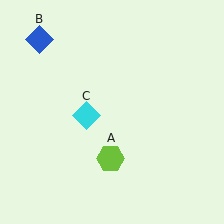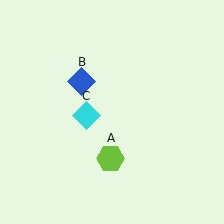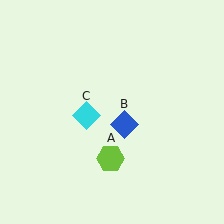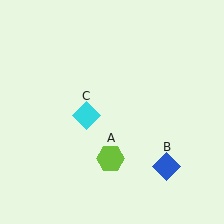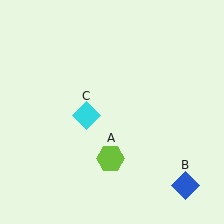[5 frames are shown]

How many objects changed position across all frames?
1 object changed position: blue diamond (object B).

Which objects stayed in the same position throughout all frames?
Lime hexagon (object A) and cyan diamond (object C) remained stationary.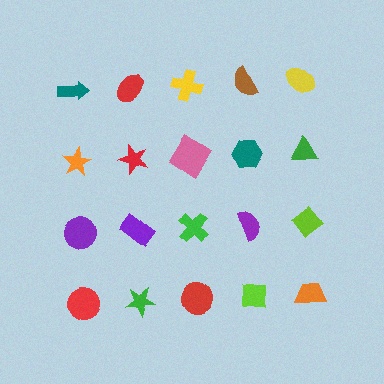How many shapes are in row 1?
5 shapes.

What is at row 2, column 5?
A green triangle.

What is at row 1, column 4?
A brown semicircle.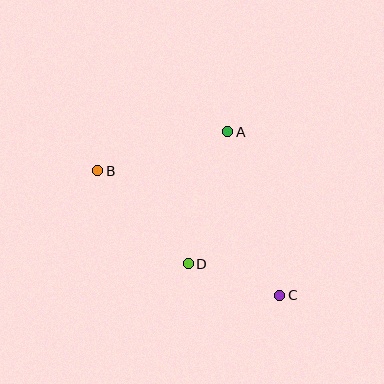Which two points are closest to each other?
Points C and D are closest to each other.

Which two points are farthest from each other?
Points B and C are farthest from each other.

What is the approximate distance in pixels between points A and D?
The distance between A and D is approximately 137 pixels.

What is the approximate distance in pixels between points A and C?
The distance between A and C is approximately 171 pixels.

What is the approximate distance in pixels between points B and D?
The distance between B and D is approximately 130 pixels.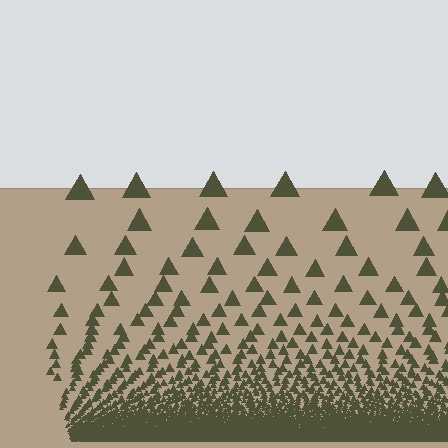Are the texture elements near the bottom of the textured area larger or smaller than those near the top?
Smaller. The gradient is inverted — elements near the bottom are smaller and denser.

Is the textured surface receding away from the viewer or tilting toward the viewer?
The surface appears to tilt toward the viewer. Texture elements get larger and sparser toward the top.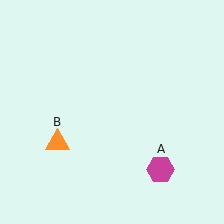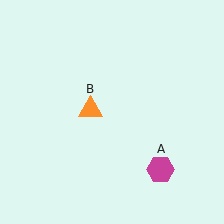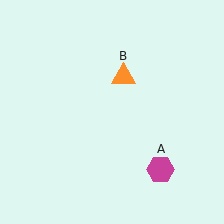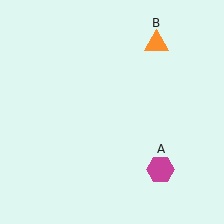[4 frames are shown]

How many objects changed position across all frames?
1 object changed position: orange triangle (object B).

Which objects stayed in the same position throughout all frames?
Magenta hexagon (object A) remained stationary.